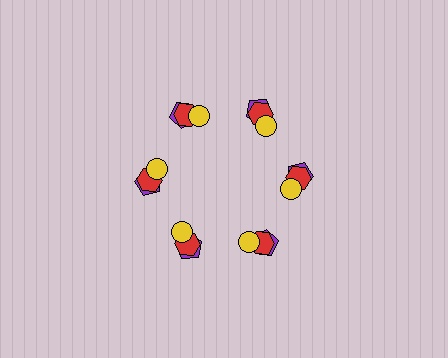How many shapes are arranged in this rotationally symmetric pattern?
There are 18 shapes, arranged in 6 groups of 3.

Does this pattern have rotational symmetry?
Yes, this pattern has 6-fold rotational symmetry. It looks the same after rotating 60 degrees around the center.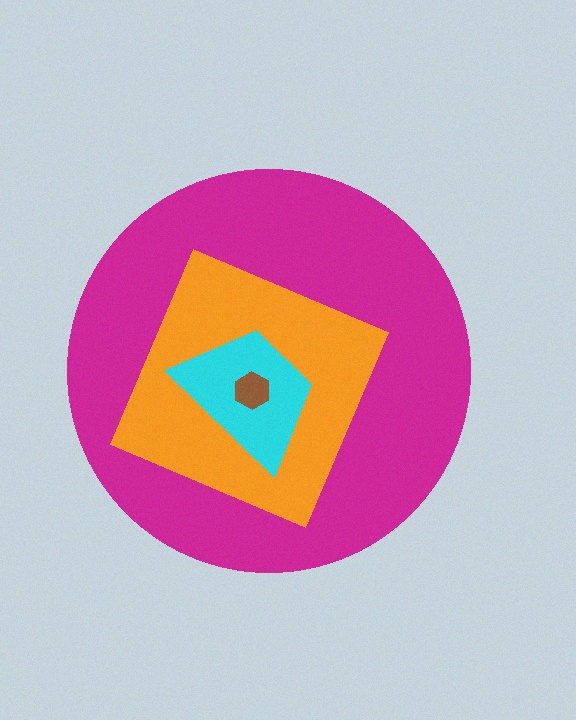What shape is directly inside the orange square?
The cyan trapezoid.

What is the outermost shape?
The magenta circle.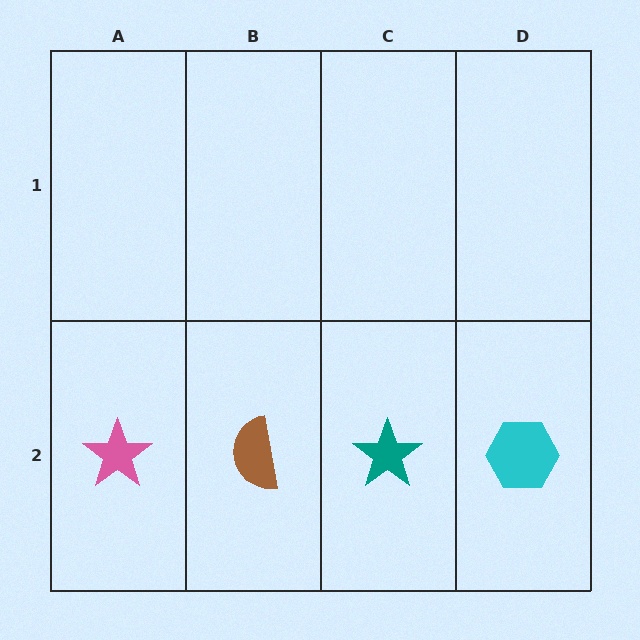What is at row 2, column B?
A brown semicircle.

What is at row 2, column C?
A teal star.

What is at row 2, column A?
A pink star.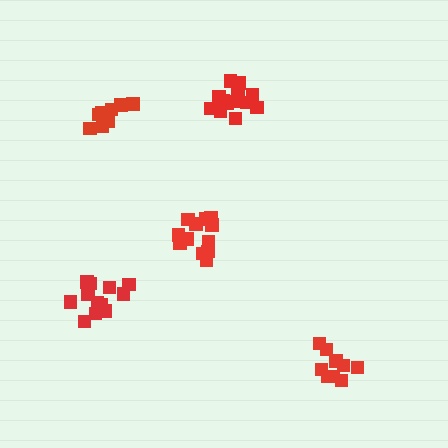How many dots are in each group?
Group 1: 12 dots, Group 2: 8 dots, Group 3: 9 dots, Group 4: 13 dots, Group 5: 13 dots (55 total).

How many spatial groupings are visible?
There are 5 spatial groupings.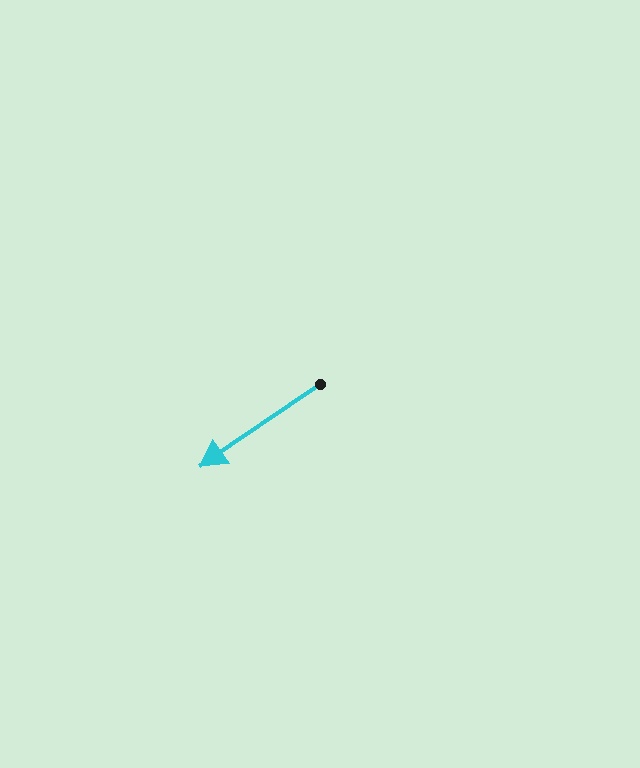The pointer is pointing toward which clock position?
Roughly 8 o'clock.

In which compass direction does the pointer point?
Southwest.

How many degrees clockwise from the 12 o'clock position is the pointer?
Approximately 236 degrees.